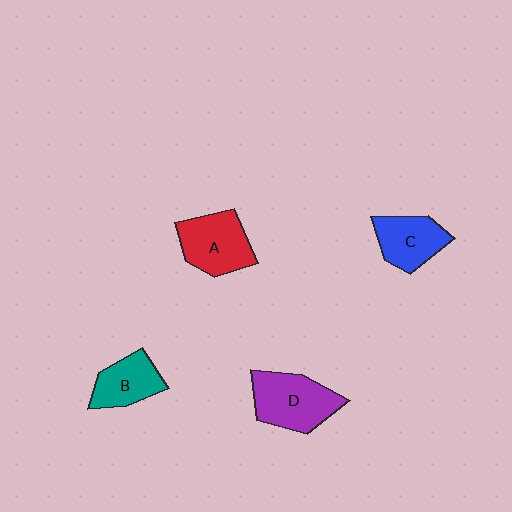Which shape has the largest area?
Shape D (purple).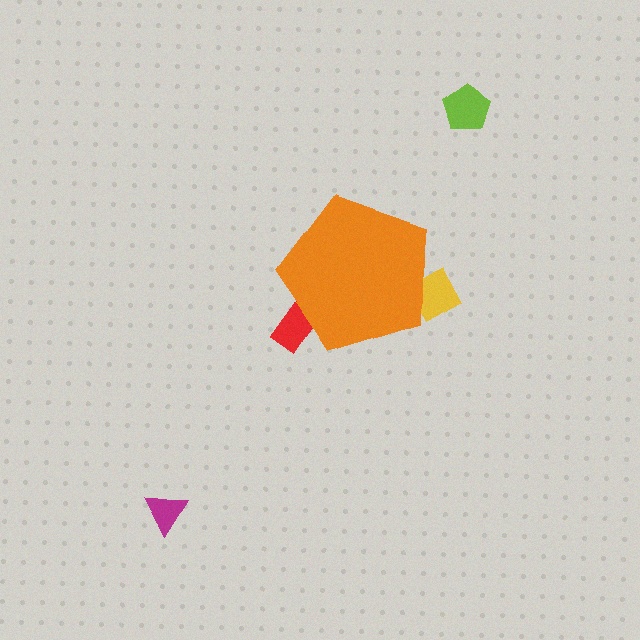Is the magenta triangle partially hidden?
No, the magenta triangle is fully visible.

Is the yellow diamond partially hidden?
Yes, the yellow diamond is partially hidden behind the orange pentagon.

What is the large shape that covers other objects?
An orange pentagon.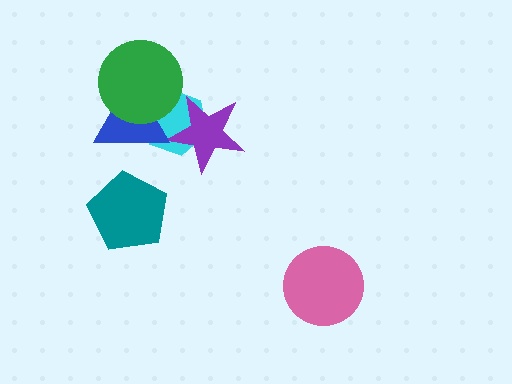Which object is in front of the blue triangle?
The green circle is in front of the blue triangle.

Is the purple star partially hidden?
Yes, it is partially covered by another shape.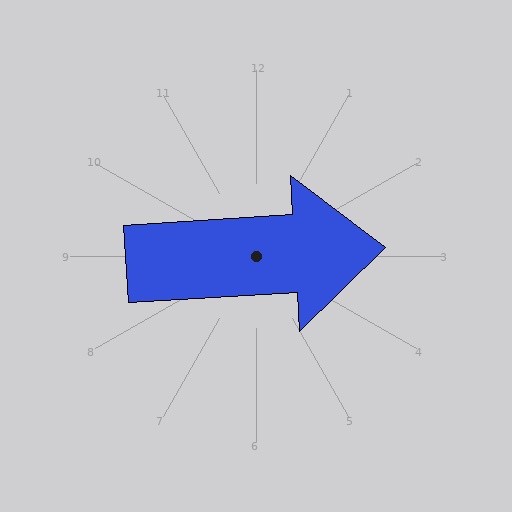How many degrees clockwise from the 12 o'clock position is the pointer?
Approximately 86 degrees.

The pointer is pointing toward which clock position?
Roughly 3 o'clock.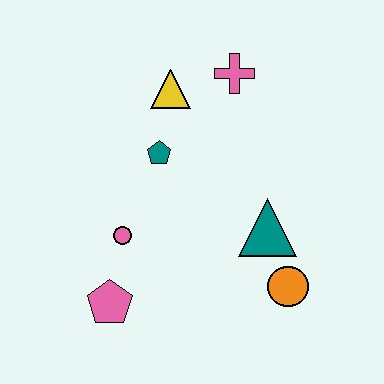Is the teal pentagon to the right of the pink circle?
Yes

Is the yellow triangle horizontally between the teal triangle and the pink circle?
Yes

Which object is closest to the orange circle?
The teal triangle is closest to the orange circle.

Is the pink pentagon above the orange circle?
No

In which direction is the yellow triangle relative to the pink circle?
The yellow triangle is above the pink circle.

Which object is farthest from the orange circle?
The yellow triangle is farthest from the orange circle.